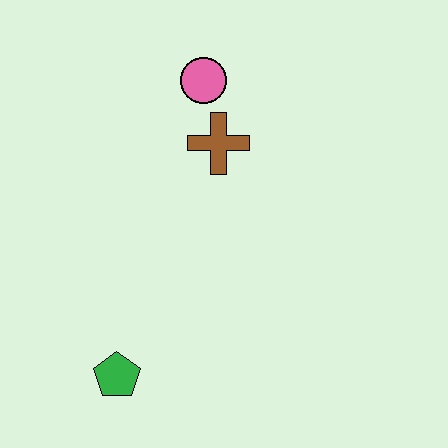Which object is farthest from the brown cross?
The green pentagon is farthest from the brown cross.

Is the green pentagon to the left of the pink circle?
Yes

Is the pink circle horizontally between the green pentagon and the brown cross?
Yes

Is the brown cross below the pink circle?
Yes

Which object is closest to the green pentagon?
The brown cross is closest to the green pentagon.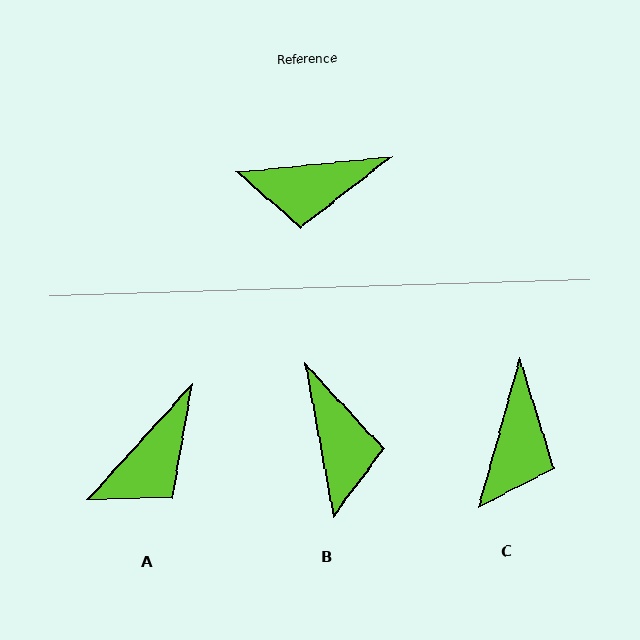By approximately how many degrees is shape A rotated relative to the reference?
Approximately 42 degrees counter-clockwise.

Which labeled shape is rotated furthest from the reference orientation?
B, about 95 degrees away.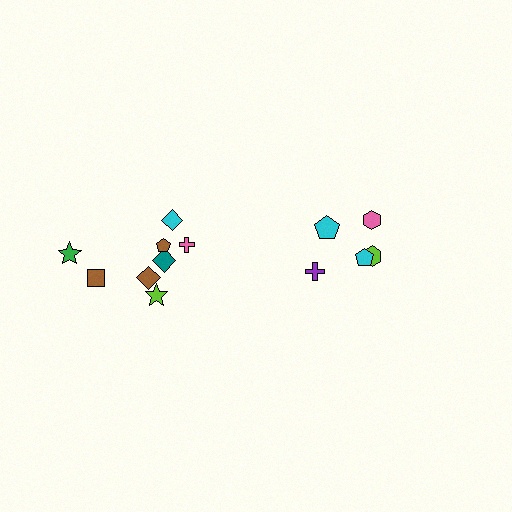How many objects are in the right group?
There are 5 objects.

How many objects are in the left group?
There are 8 objects.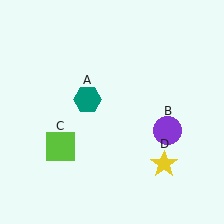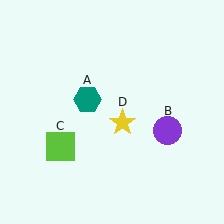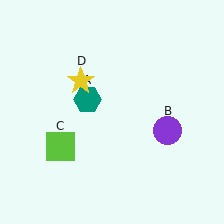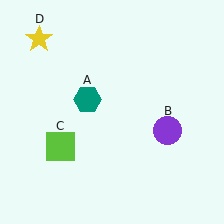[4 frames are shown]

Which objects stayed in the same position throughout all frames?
Teal hexagon (object A) and purple circle (object B) and lime square (object C) remained stationary.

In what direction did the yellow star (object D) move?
The yellow star (object D) moved up and to the left.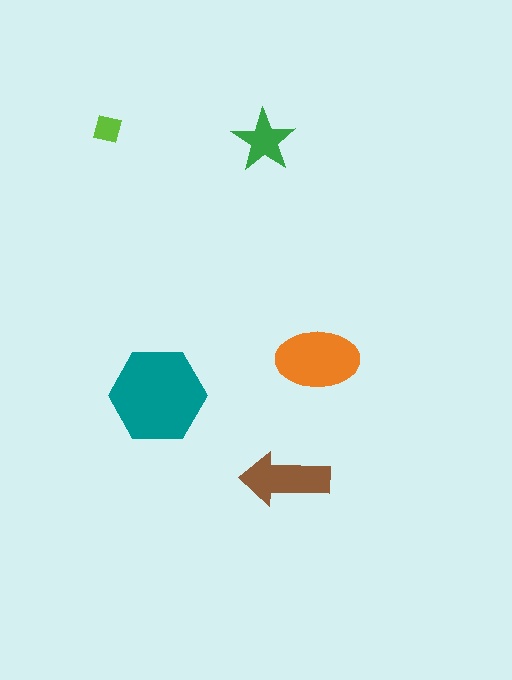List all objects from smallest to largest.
The lime square, the green star, the brown arrow, the orange ellipse, the teal hexagon.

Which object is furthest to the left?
The lime square is leftmost.